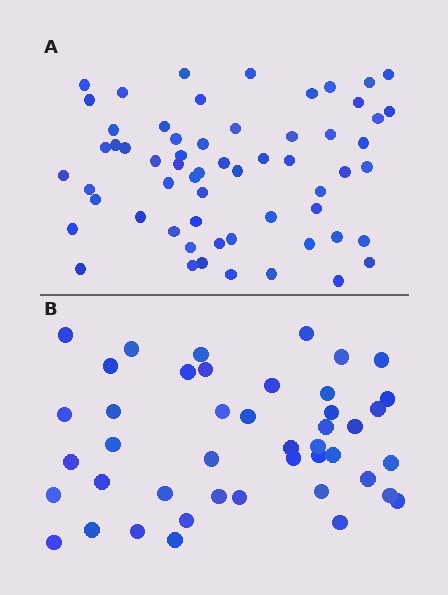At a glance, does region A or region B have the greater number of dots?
Region A (the top region) has more dots.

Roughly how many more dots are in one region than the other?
Region A has approximately 15 more dots than region B.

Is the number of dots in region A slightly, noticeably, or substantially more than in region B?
Region A has noticeably more, but not dramatically so. The ratio is roughly 1.4 to 1.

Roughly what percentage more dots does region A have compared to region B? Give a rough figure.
About 35% more.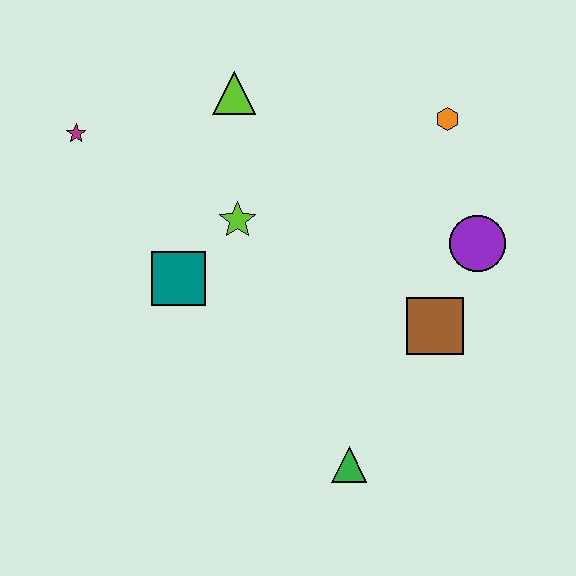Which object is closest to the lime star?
The teal square is closest to the lime star.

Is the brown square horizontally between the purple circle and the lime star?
Yes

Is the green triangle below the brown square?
Yes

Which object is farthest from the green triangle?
The magenta star is farthest from the green triangle.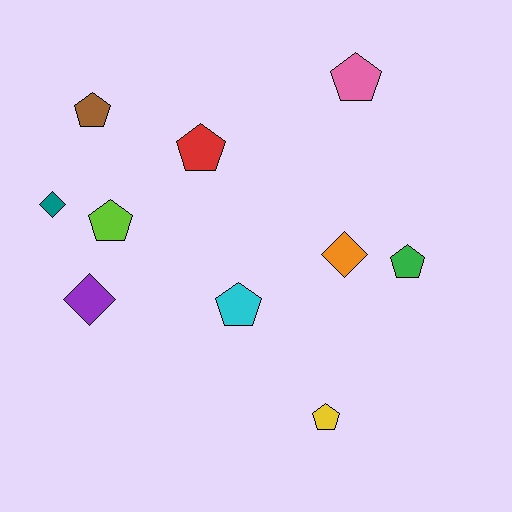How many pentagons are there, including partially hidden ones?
There are 7 pentagons.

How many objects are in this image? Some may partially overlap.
There are 10 objects.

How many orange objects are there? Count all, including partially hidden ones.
There is 1 orange object.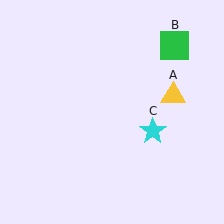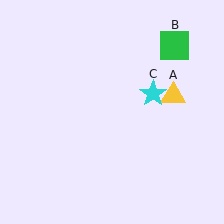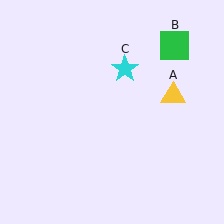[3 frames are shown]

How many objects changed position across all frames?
1 object changed position: cyan star (object C).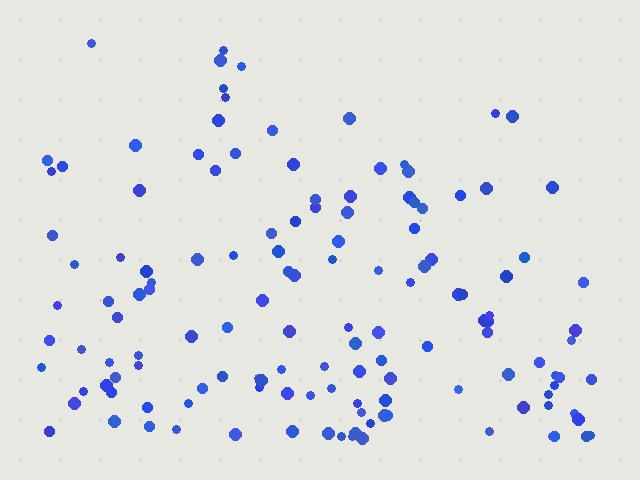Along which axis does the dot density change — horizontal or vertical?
Vertical.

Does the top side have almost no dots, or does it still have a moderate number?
Still a moderate number, just noticeably fewer than the bottom.